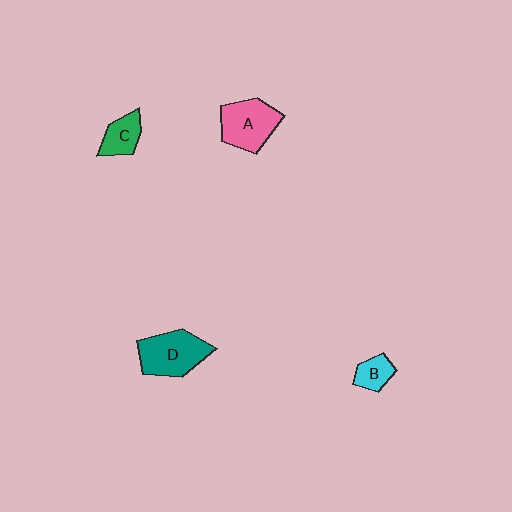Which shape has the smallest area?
Shape B (cyan).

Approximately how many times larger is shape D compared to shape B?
Approximately 2.4 times.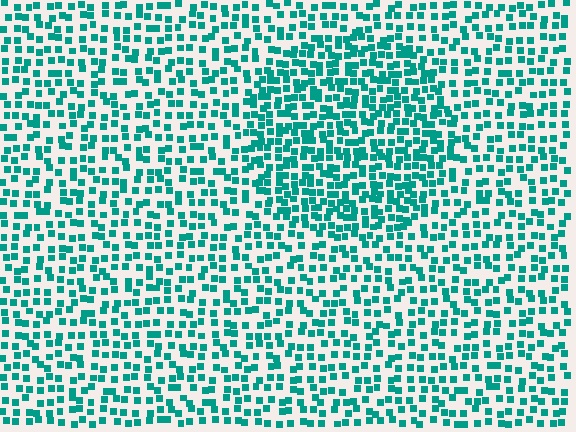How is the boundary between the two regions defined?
The boundary is defined by a change in element density (approximately 1.6x ratio). All elements are the same color, size, and shape.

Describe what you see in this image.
The image contains small teal elements arranged at two different densities. A circle-shaped region is visible where the elements are more densely packed than the surrounding area.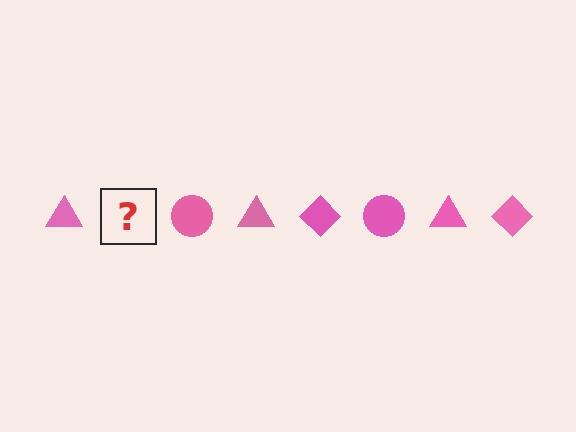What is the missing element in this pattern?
The missing element is a pink diamond.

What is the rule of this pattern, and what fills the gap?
The rule is that the pattern cycles through triangle, diamond, circle shapes in pink. The gap should be filled with a pink diamond.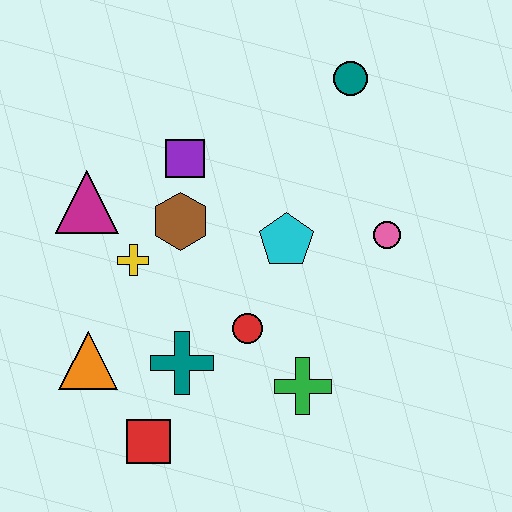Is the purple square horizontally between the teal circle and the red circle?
No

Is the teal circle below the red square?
No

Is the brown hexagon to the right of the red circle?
No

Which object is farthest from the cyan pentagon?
The red square is farthest from the cyan pentagon.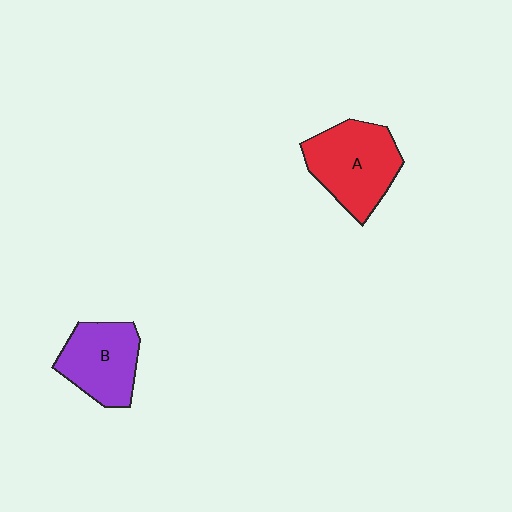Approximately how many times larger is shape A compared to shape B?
Approximately 1.2 times.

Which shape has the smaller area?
Shape B (purple).